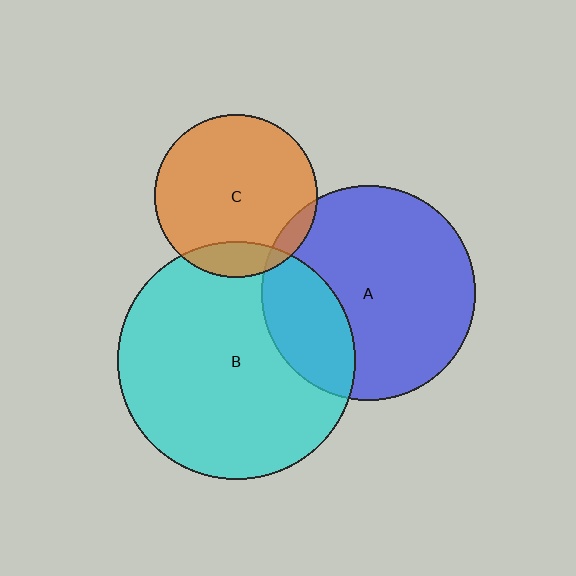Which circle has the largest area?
Circle B (cyan).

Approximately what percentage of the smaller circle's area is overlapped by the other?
Approximately 15%.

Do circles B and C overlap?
Yes.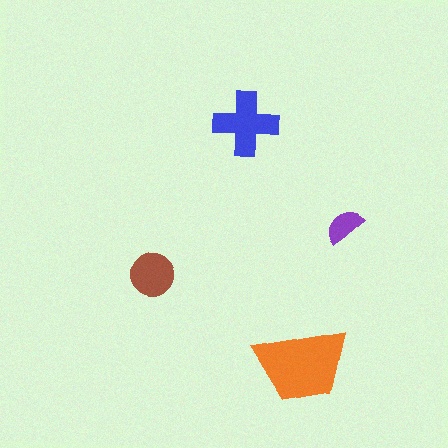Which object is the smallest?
The purple semicircle.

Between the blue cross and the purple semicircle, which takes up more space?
The blue cross.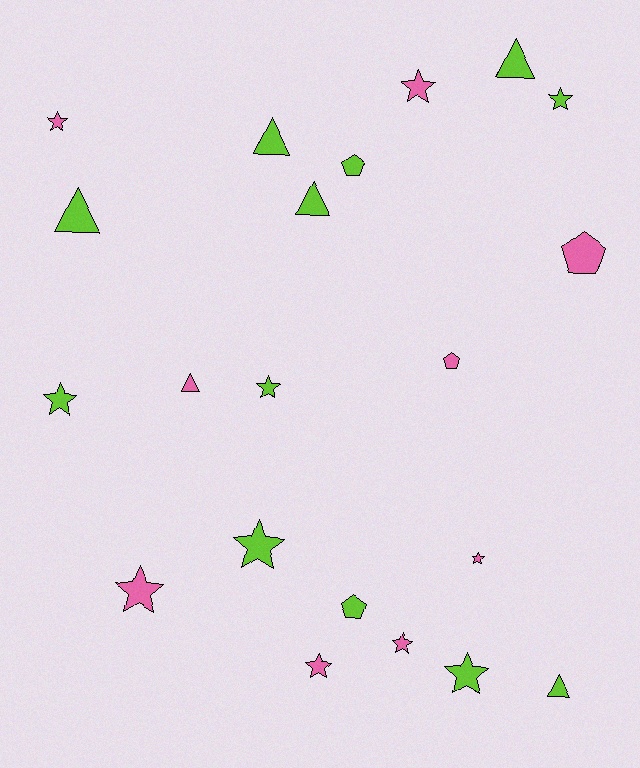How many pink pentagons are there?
There are 2 pink pentagons.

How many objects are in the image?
There are 21 objects.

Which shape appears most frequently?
Star, with 11 objects.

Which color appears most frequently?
Lime, with 12 objects.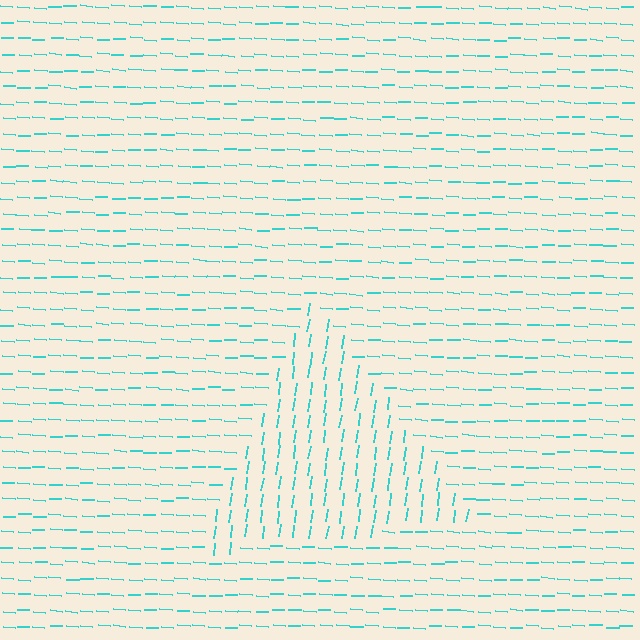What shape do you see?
I see a triangle.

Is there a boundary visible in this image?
Yes, there is a texture boundary formed by a change in line orientation.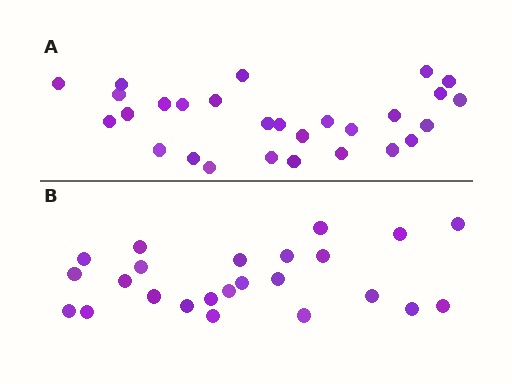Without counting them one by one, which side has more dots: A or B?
Region A (the top region) has more dots.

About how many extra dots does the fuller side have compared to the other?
Region A has about 4 more dots than region B.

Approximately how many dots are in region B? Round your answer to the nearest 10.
About 20 dots. (The exact count is 24, which rounds to 20.)